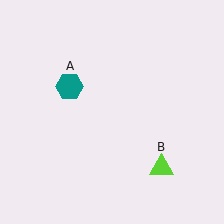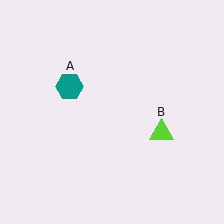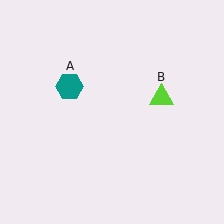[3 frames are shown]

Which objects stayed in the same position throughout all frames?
Teal hexagon (object A) remained stationary.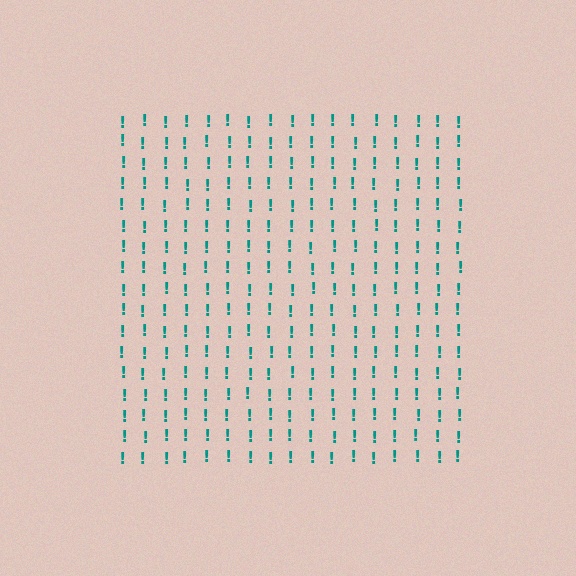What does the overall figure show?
The overall figure shows a square.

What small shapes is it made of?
It is made of small exclamation marks.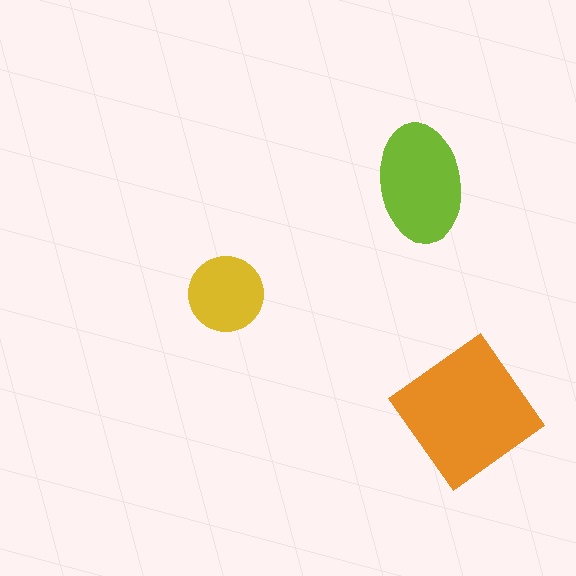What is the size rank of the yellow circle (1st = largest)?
3rd.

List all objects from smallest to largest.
The yellow circle, the lime ellipse, the orange diamond.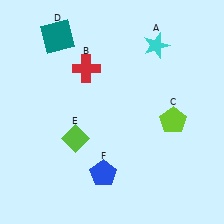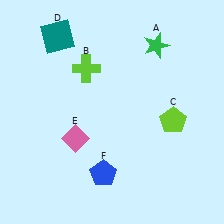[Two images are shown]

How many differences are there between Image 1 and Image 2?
There are 3 differences between the two images.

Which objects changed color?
A changed from cyan to green. B changed from red to lime. E changed from lime to pink.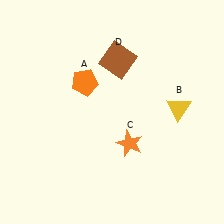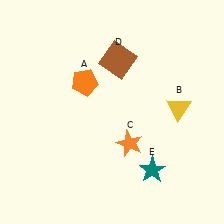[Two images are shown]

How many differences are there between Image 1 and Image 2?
There is 1 difference between the two images.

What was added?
A teal star (E) was added in Image 2.